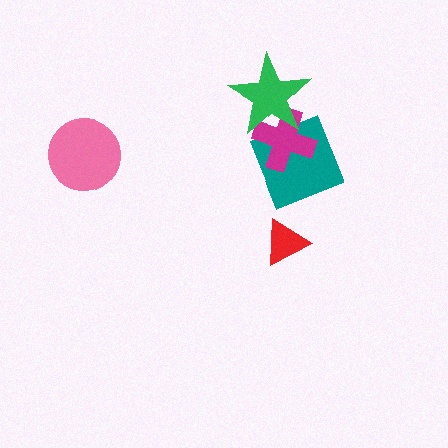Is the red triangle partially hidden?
No, no other shape covers it.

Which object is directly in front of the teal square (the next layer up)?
The magenta cross is directly in front of the teal square.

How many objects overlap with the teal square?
2 objects overlap with the teal square.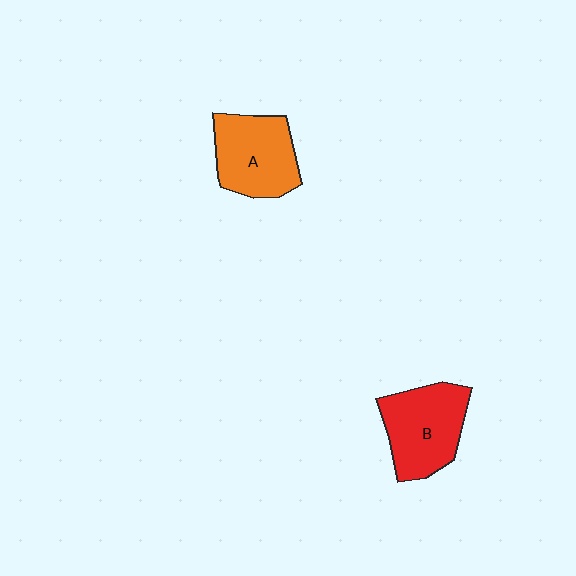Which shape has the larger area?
Shape B (red).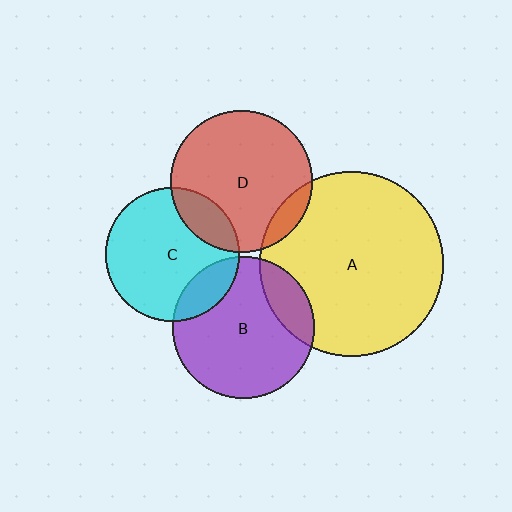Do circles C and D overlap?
Yes.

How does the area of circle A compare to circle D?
Approximately 1.7 times.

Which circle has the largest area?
Circle A (yellow).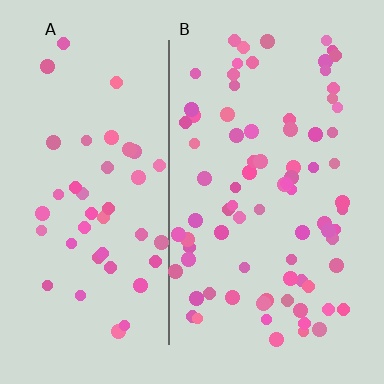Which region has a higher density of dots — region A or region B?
B (the right).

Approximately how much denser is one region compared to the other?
Approximately 1.8× — region B over region A.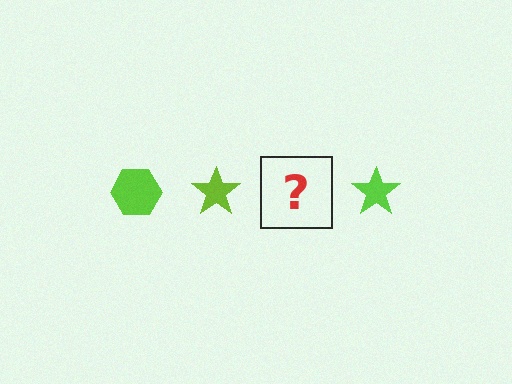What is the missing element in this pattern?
The missing element is a lime hexagon.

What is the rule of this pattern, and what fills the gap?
The rule is that the pattern cycles through hexagon, star shapes in lime. The gap should be filled with a lime hexagon.